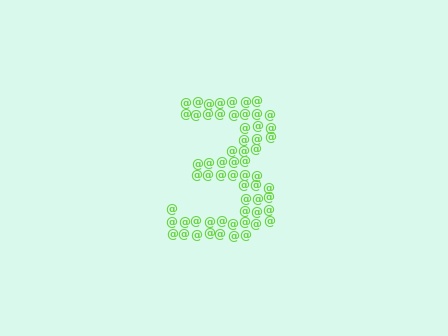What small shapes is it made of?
It is made of small at signs.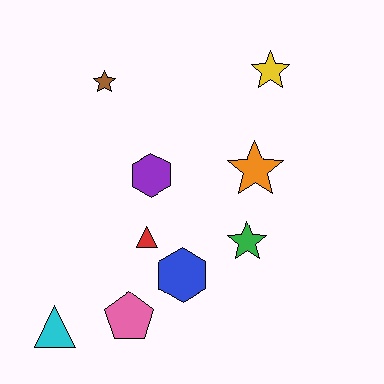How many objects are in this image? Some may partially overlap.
There are 9 objects.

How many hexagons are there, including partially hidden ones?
There are 2 hexagons.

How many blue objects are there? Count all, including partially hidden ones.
There is 1 blue object.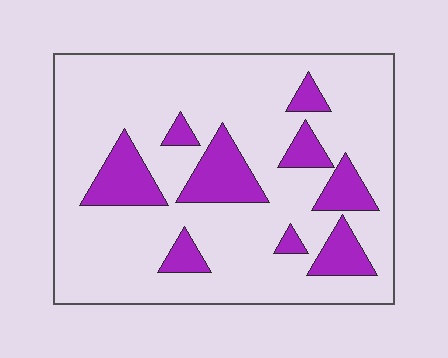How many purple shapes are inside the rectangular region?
9.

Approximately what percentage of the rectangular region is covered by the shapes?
Approximately 20%.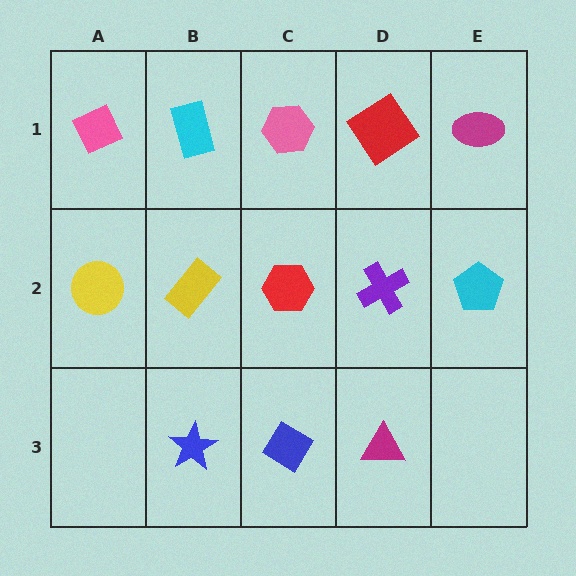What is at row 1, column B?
A cyan rectangle.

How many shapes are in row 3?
3 shapes.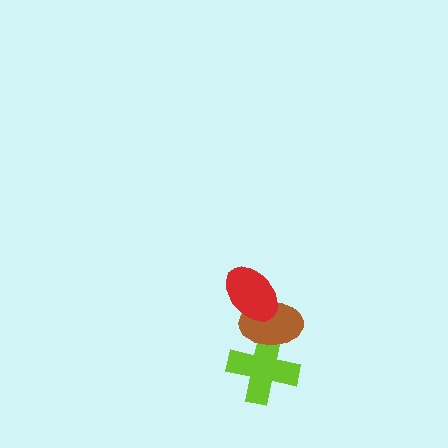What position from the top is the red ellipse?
The red ellipse is 1st from the top.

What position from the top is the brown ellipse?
The brown ellipse is 2nd from the top.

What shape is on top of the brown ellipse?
The red ellipse is on top of the brown ellipse.